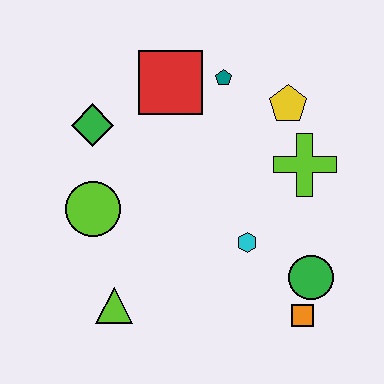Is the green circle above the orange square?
Yes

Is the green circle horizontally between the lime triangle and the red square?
No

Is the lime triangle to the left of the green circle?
Yes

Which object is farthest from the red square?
The orange square is farthest from the red square.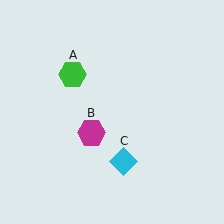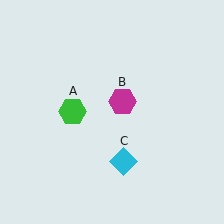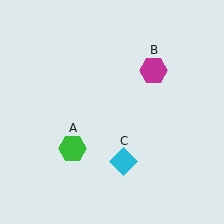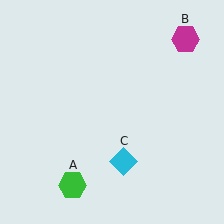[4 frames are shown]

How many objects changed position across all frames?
2 objects changed position: green hexagon (object A), magenta hexagon (object B).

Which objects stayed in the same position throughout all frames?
Cyan diamond (object C) remained stationary.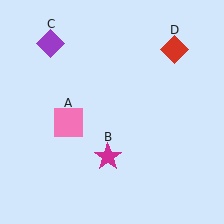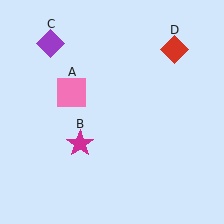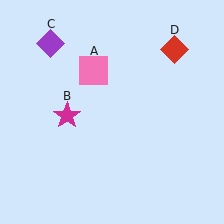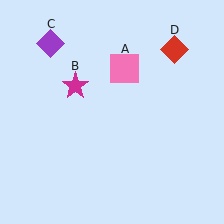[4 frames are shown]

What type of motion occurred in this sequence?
The pink square (object A), magenta star (object B) rotated clockwise around the center of the scene.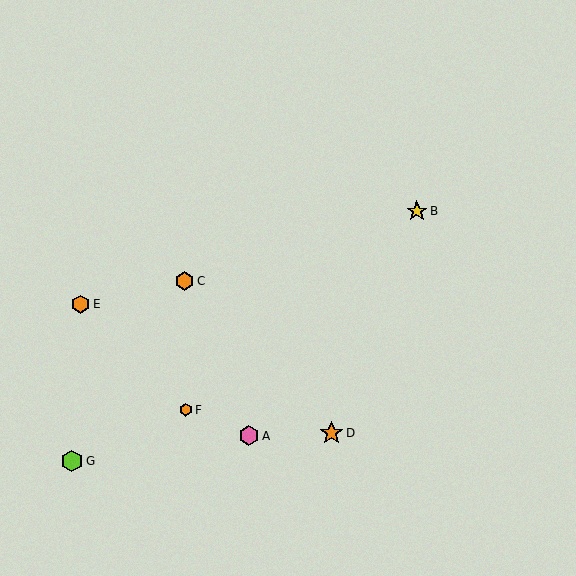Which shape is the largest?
The orange star (labeled D) is the largest.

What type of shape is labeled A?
Shape A is a pink hexagon.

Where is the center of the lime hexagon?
The center of the lime hexagon is at (72, 461).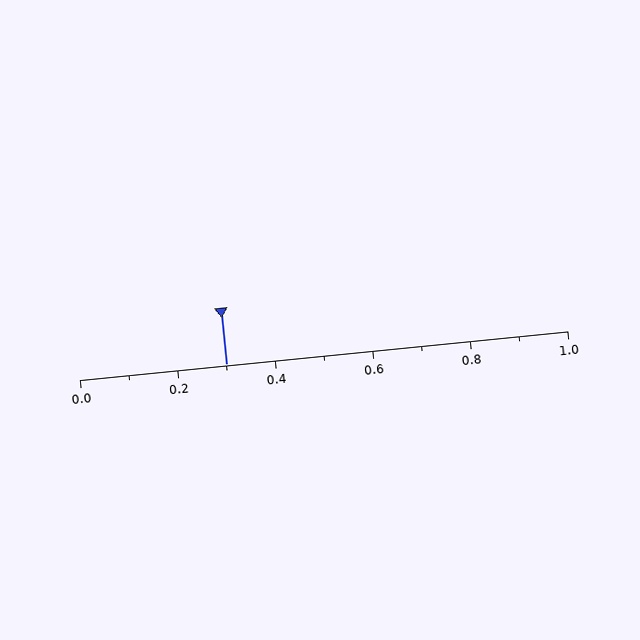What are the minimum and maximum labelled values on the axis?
The axis runs from 0.0 to 1.0.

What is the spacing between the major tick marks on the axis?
The major ticks are spaced 0.2 apart.